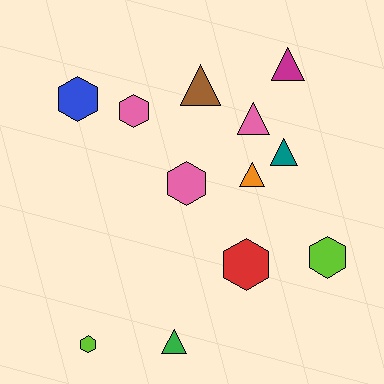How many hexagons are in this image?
There are 6 hexagons.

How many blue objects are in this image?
There is 1 blue object.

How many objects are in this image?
There are 12 objects.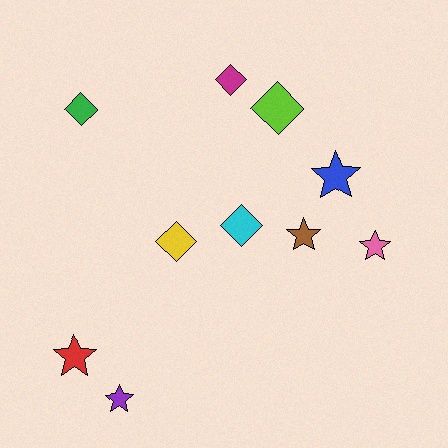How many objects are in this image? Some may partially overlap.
There are 10 objects.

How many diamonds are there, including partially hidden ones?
There are 5 diamonds.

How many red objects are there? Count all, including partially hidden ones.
There is 1 red object.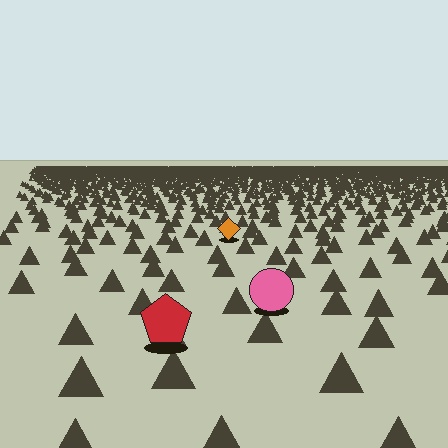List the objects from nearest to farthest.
From nearest to farthest: the red pentagon, the pink circle, the orange diamond.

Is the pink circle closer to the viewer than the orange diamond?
Yes. The pink circle is closer — you can tell from the texture gradient: the ground texture is coarser near it.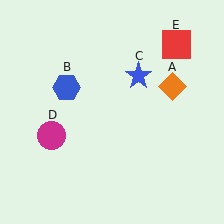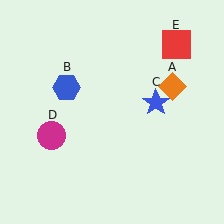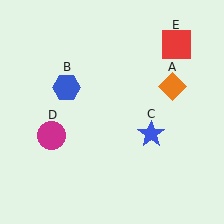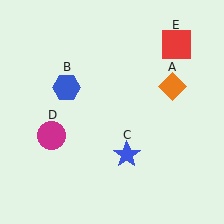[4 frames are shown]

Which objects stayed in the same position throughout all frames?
Orange diamond (object A) and blue hexagon (object B) and magenta circle (object D) and red square (object E) remained stationary.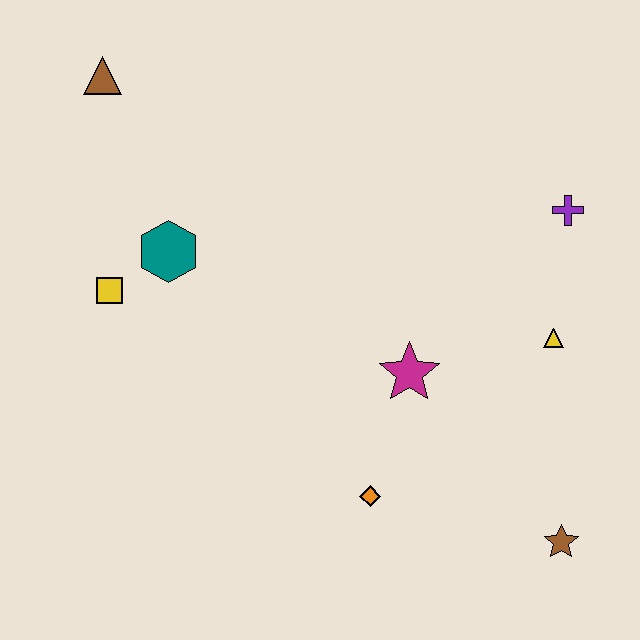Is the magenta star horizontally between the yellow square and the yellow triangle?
Yes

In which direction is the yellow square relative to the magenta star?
The yellow square is to the left of the magenta star.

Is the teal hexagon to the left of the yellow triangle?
Yes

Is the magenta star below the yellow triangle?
Yes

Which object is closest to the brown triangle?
The teal hexagon is closest to the brown triangle.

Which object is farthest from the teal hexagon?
The brown star is farthest from the teal hexagon.